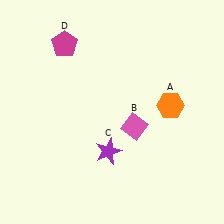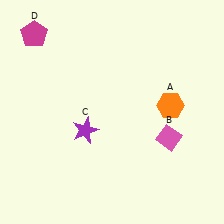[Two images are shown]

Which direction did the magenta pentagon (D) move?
The magenta pentagon (D) moved left.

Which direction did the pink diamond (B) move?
The pink diamond (B) moved right.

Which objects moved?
The objects that moved are: the pink diamond (B), the purple star (C), the magenta pentagon (D).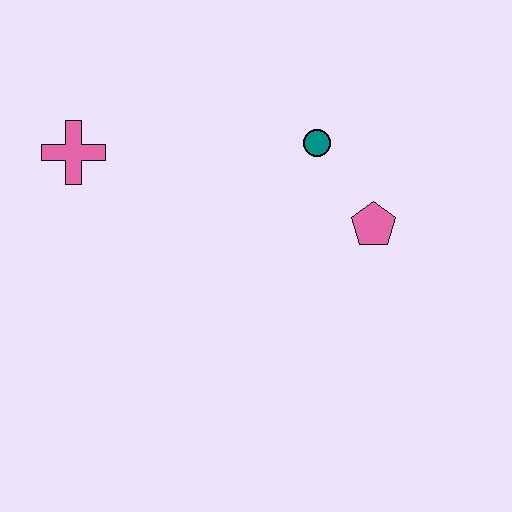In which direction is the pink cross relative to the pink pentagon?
The pink cross is to the left of the pink pentagon.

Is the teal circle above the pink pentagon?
Yes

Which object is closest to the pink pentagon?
The teal circle is closest to the pink pentagon.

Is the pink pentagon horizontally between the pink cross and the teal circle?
No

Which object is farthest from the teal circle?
The pink cross is farthest from the teal circle.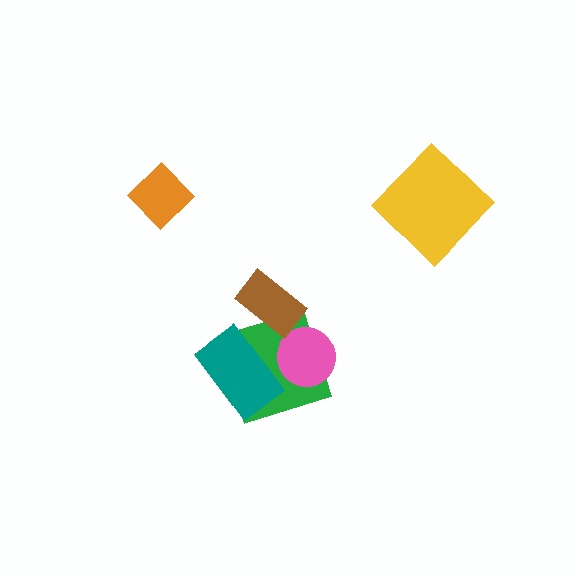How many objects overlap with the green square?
3 objects overlap with the green square.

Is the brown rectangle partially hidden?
No, no other shape covers it.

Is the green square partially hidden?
Yes, it is partially covered by another shape.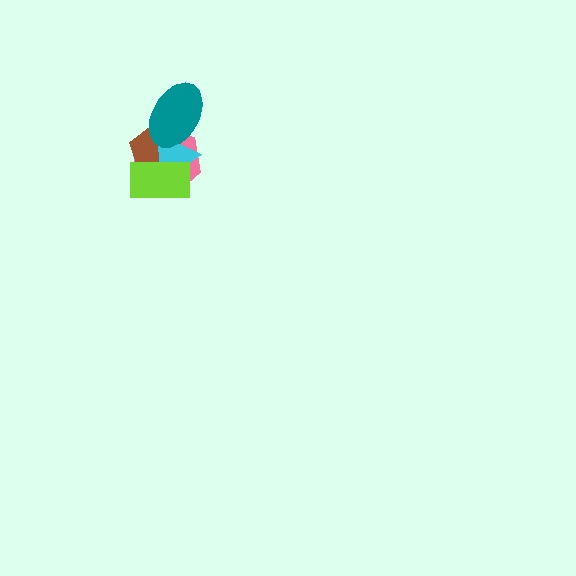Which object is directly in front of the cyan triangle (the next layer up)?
The teal ellipse is directly in front of the cyan triangle.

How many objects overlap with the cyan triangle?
4 objects overlap with the cyan triangle.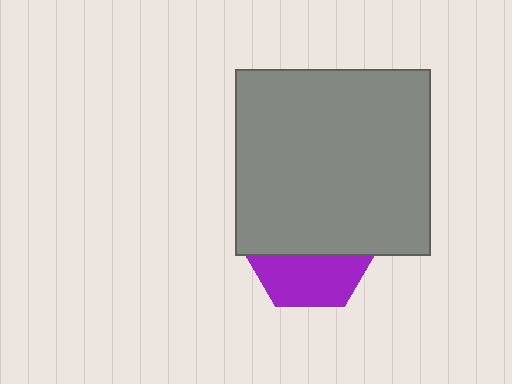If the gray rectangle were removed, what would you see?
You would see the complete purple hexagon.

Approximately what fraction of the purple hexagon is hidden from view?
Roughly 60% of the purple hexagon is hidden behind the gray rectangle.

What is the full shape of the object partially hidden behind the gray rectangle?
The partially hidden object is a purple hexagon.